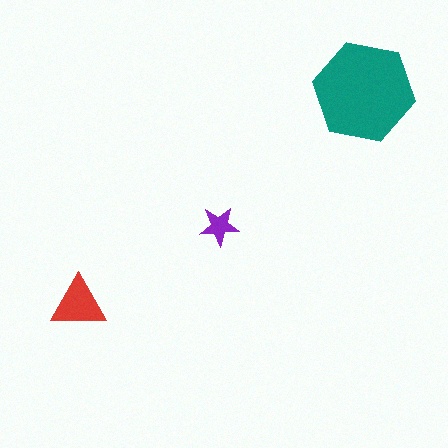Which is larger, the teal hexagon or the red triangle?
The teal hexagon.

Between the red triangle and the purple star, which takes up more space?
The red triangle.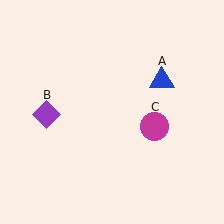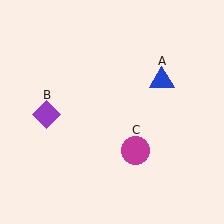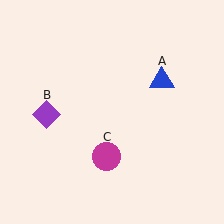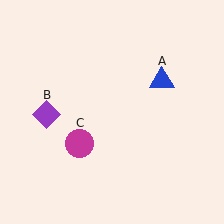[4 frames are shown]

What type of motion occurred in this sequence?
The magenta circle (object C) rotated clockwise around the center of the scene.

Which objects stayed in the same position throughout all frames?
Blue triangle (object A) and purple diamond (object B) remained stationary.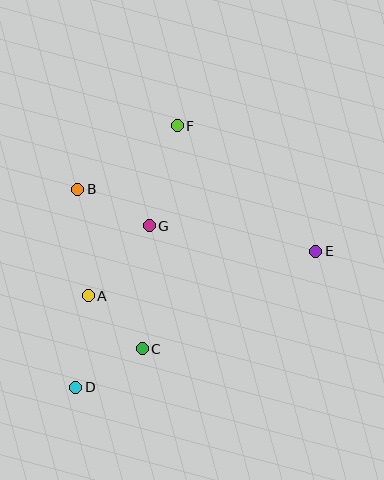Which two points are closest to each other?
Points A and C are closest to each other.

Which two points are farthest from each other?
Points D and F are farthest from each other.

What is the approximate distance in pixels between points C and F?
The distance between C and F is approximately 226 pixels.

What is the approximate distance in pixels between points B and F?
The distance between B and F is approximately 118 pixels.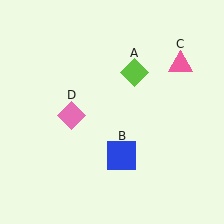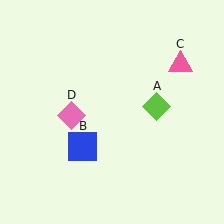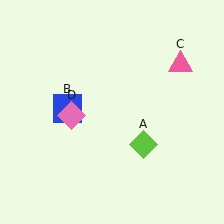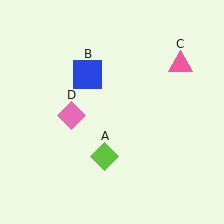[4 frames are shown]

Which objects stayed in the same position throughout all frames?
Pink triangle (object C) and pink diamond (object D) remained stationary.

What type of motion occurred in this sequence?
The lime diamond (object A), blue square (object B) rotated clockwise around the center of the scene.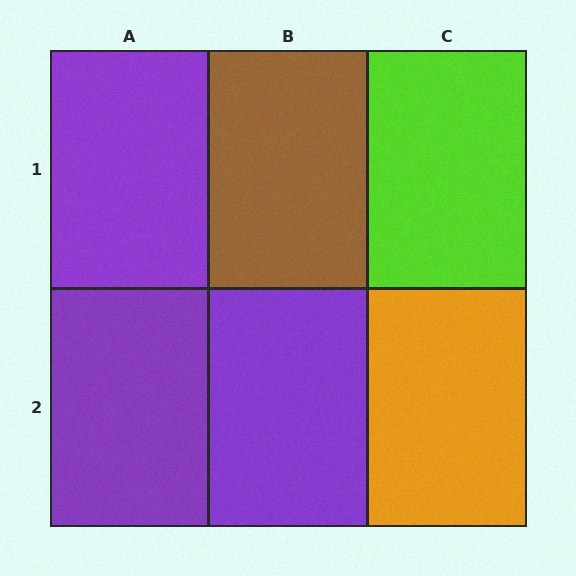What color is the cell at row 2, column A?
Purple.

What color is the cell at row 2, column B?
Purple.